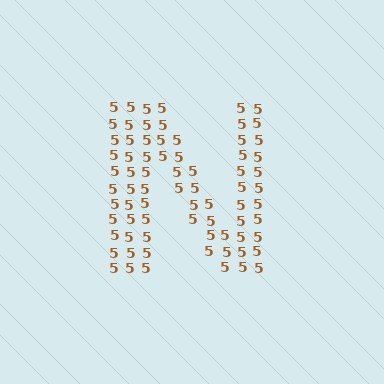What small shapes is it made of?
It is made of small digit 5's.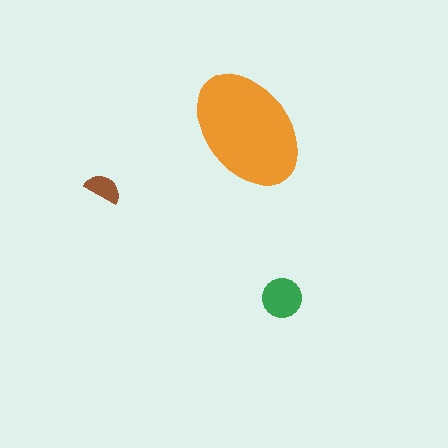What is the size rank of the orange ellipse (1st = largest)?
1st.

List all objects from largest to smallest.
The orange ellipse, the green circle, the brown semicircle.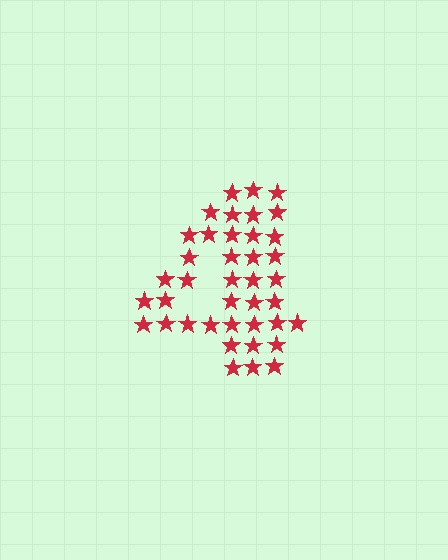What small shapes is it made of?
It is made of small stars.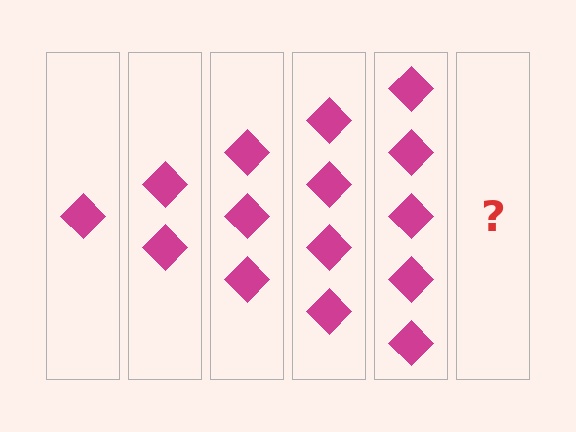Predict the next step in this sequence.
The next step is 6 diamonds.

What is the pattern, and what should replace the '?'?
The pattern is that each step adds one more diamond. The '?' should be 6 diamonds.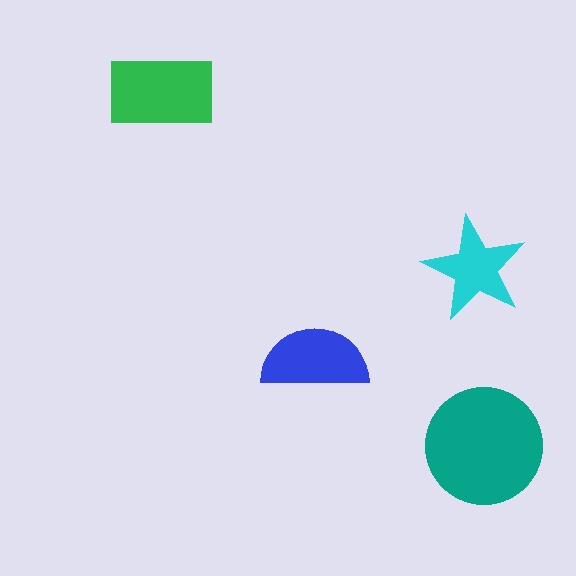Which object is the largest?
The teal circle.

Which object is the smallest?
The cyan star.